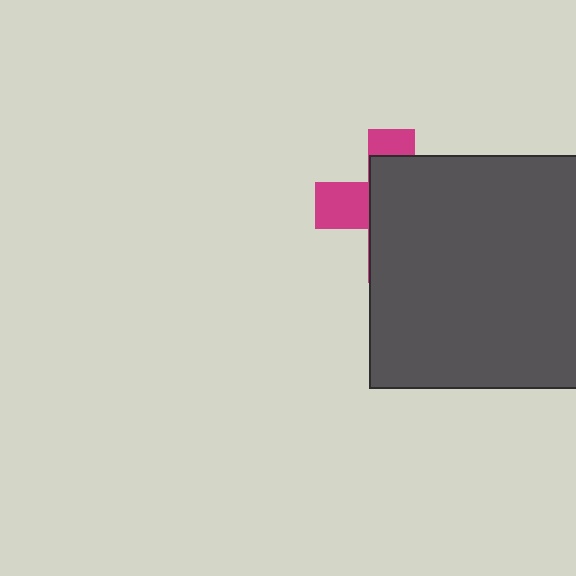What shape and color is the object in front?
The object in front is a dark gray square.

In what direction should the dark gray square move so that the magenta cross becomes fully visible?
The dark gray square should move right. That is the shortest direction to clear the overlap and leave the magenta cross fully visible.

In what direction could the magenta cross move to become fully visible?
The magenta cross could move left. That would shift it out from behind the dark gray square entirely.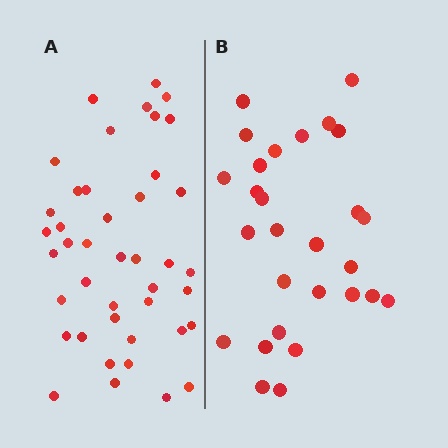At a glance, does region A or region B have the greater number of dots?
Region A (the left region) has more dots.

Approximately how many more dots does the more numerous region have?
Region A has approximately 15 more dots than region B.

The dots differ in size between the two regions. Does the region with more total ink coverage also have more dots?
No. Region B has more total ink coverage because its dots are larger, but region A actually contains more individual dots. Total area can be misleading — the number of items is what matters here.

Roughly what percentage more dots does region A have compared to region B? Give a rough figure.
About 50% more.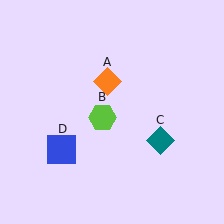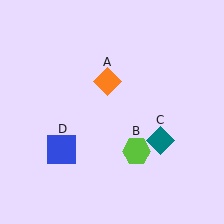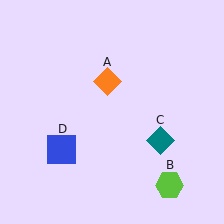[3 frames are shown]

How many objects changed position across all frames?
1 object changed position: lime hexagon (object B).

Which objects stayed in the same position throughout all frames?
Orange diamond (object A) and teal diamond (object C) and blue square (object D) remained stationary.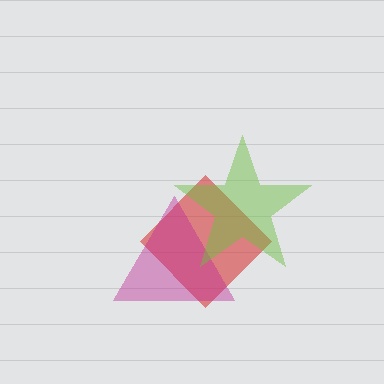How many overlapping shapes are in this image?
There are 3 overlapping shapes in the image.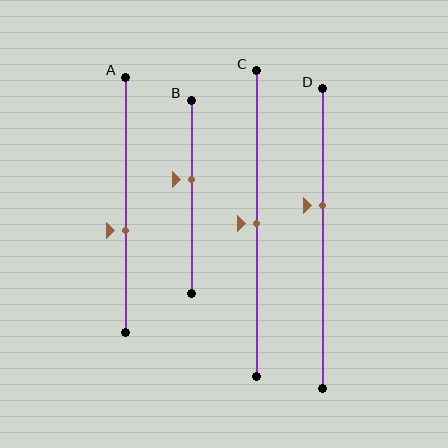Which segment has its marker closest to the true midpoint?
Segment C has its marker closest to the true midpoint.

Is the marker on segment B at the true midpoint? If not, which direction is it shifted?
No, the marker on segment B is shifted upward by about 9% of the segment length.